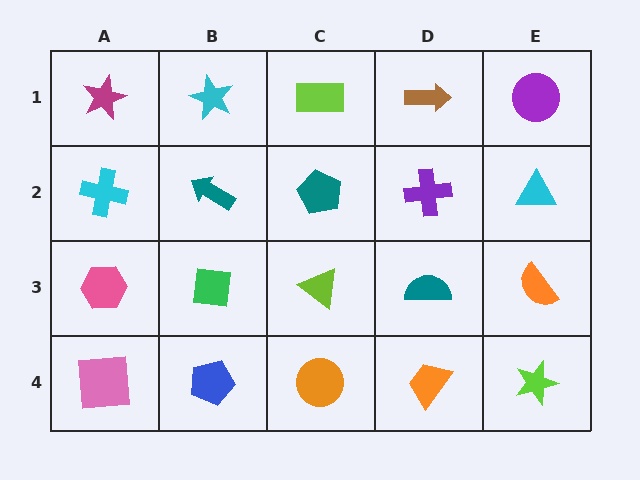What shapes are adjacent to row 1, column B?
A teal arrow (row 2, column B), a magenta star (row 1, column A), a lime rectangle (row 1, column C).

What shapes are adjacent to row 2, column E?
A purple circle (row 1, column E), an orange semicircle (row 3, column E), a purple cross (row 2, column D).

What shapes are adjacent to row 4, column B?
A green square (row 3, column B), a pink square (row 4, column A), an orange circle (row 4, column C).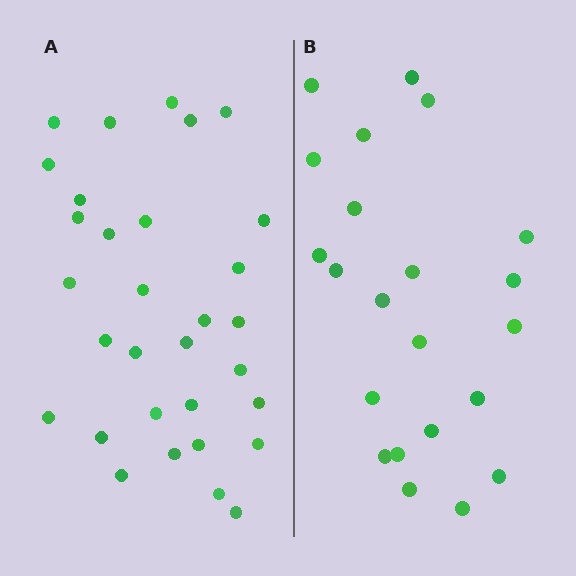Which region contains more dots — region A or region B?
Region A (the left region) has more dots.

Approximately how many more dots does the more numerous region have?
Region A has roughly 8 or so more dots than region B.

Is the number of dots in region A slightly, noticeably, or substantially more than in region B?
Region A has noticeably more, but not dramatically so. The ratio is roughly 1.4 to 1.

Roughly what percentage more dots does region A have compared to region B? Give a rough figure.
About 40% more.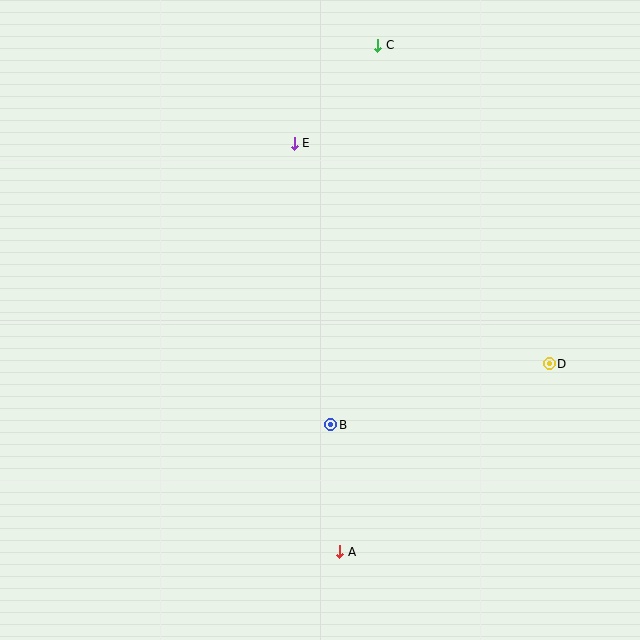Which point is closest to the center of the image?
Point B at (331, 425) is closest to the center.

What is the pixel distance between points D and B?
The distance between D and B is 227 pixels.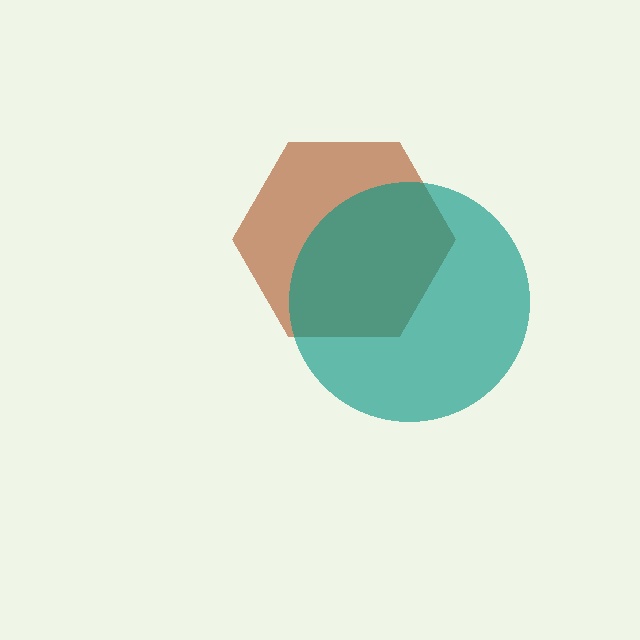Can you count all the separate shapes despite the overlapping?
Yes, there are 2 separate shapes.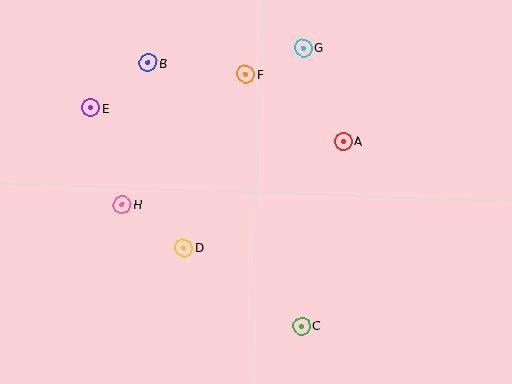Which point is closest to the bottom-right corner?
Point C is closest to the bottom-right corner.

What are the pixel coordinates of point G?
Point G is at (303, 48).